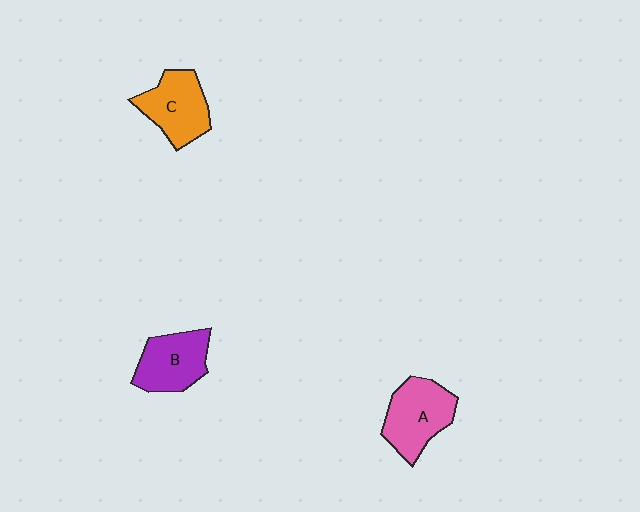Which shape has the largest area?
Shape A (pink).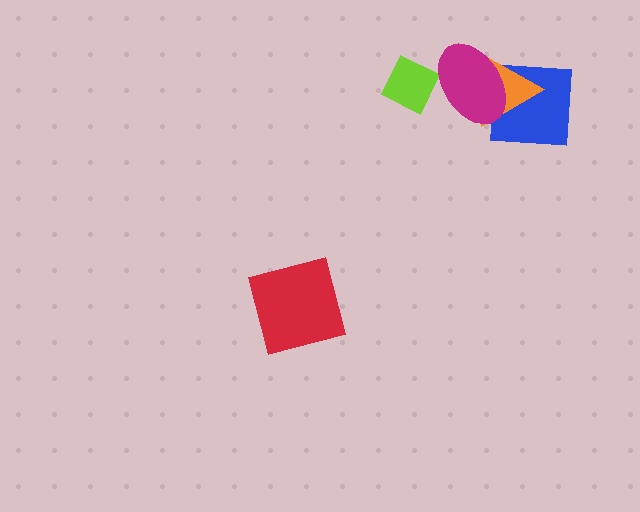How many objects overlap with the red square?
0 objects overlap with the red square.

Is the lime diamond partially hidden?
Yes, it is partially covered by another shape.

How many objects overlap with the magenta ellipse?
3 objects overlap with the magenta ellipse.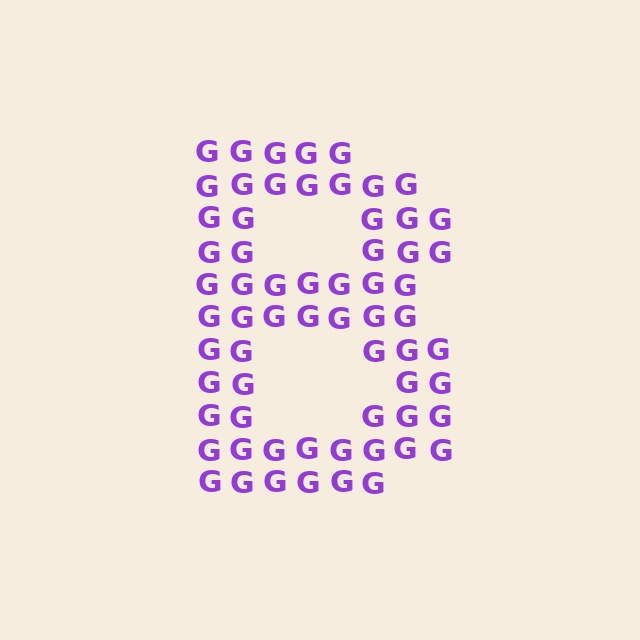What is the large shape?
The large shape is the letter B.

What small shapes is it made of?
It is made of small letter G's.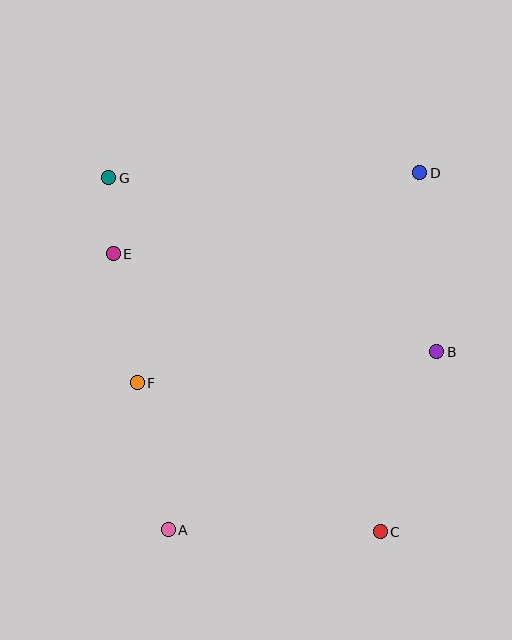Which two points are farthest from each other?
Points C and G are farthest from each other.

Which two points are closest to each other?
Points E and G are closest to each other.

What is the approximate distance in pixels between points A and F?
The distance between A and F is approximately 150 pixels.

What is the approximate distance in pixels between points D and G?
The distance between D and G is approximately 311 pixels.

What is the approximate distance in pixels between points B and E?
The distance between B and E is approximately 338 pixels.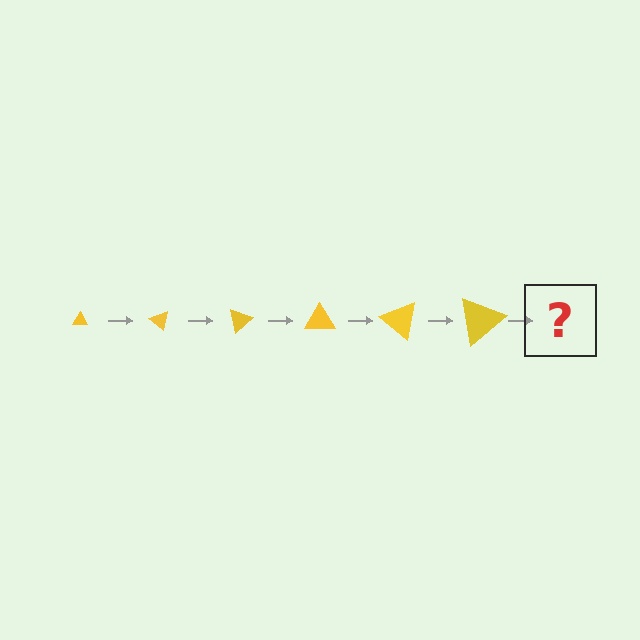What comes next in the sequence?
The next element should be a triangle, larger than the previous one and rotated 240 degrees from the start.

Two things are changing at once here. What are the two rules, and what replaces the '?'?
The two rules are that the triangle grows larger each step and it rotates 40 degrees each step. The '?' should be a triangle, larger than the previous one and rotated 240 degrees from the start.